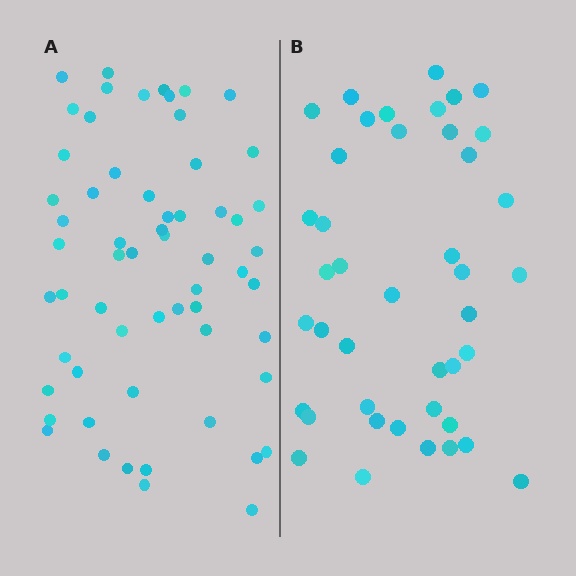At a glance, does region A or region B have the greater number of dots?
Region A (the left region) has more dots.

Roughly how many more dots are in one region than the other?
Region A has approximately 20 more dots than region B.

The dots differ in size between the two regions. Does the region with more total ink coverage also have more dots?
No. Region B has more total ink coverage because its dots are larger, but region A actually contains more individual dots. Total area can be misleading — the number of items is what matters here.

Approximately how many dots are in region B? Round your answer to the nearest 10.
About 40 dots. (The exact count is 42, which rounds to 40.)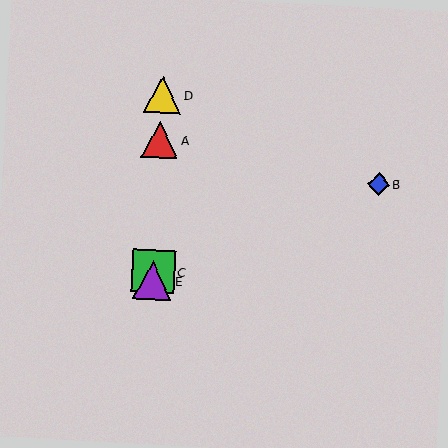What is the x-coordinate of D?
Object D is at x≈162.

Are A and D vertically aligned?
Yes, both are at x≈160.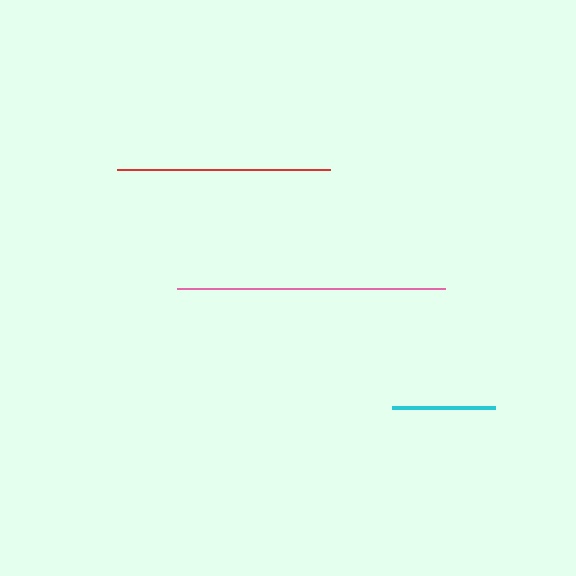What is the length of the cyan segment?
The cyan segment is approximately 103 pixels long.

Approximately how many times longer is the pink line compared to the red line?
The pink line is approximately 1.3 times the length of the red line.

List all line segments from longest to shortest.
From longest to shortest: pink, red, cyan.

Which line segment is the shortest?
The cyan line is the shortest at approximately 103 pixels.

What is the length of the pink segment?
The pink segment is approximately 268 pixels long.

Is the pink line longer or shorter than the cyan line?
The pink line is longer than the cyan line.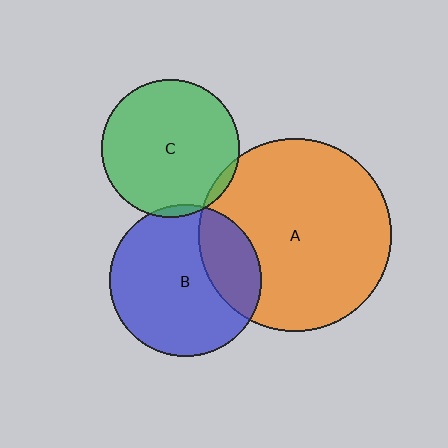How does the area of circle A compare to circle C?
Approximately 1.9 times.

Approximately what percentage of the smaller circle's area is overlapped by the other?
Approximately 5%.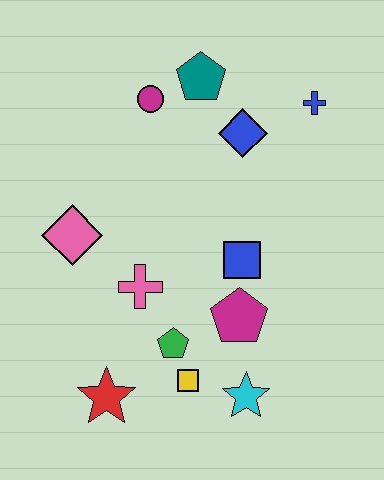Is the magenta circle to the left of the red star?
No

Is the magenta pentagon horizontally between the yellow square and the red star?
No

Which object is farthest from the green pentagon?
The blue cross is farthest from the green pentagon.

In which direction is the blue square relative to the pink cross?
The blue square is to the right of the pink cross.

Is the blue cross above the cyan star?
Yes